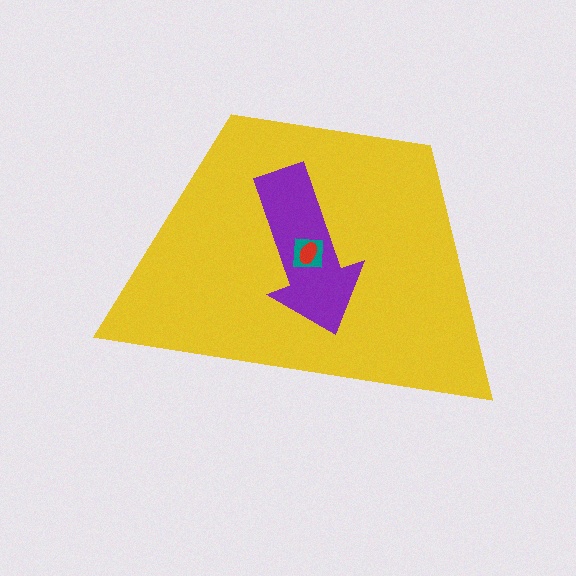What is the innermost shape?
The red ellipse.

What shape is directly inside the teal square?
The red ellipse.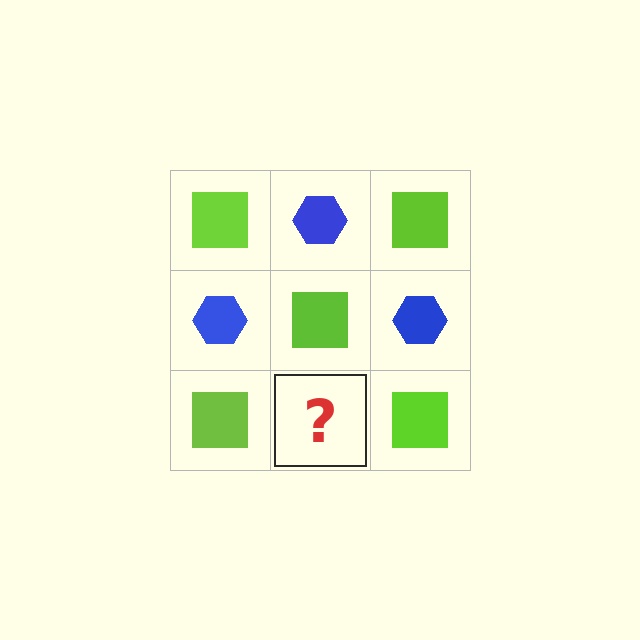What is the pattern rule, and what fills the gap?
The rule is that it alternates lime square and blue hexagon in a checkerboard pattern. The gap should be filled with a blue hexagon.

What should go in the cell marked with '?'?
The missing cell should contain a blue hexagon.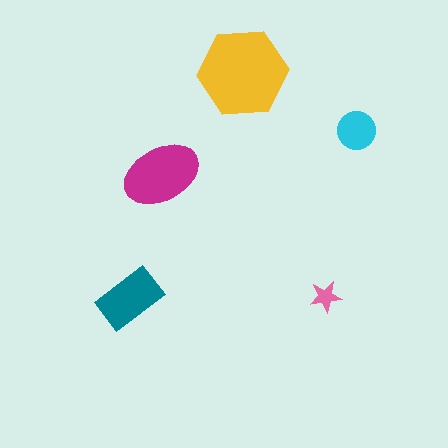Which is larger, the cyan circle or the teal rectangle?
The teal rectangle.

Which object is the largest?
The yellow hexagon.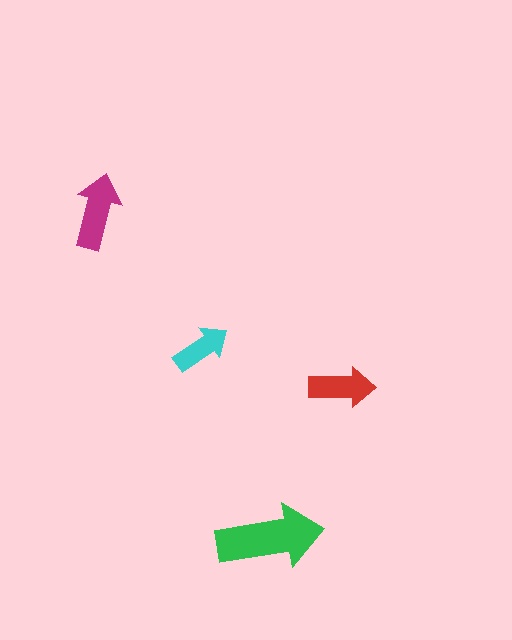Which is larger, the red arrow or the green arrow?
The green one.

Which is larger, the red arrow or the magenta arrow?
The magenta one.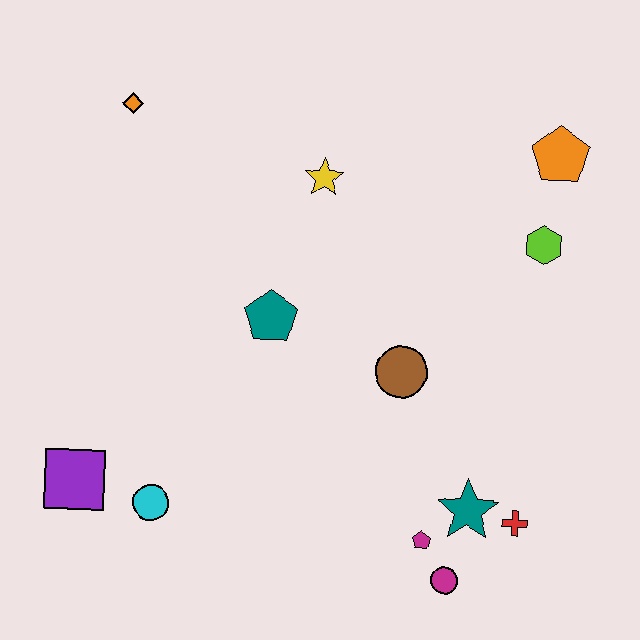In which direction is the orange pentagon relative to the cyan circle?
The orange pentagon is to the right of the cyan circle.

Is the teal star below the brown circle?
Yes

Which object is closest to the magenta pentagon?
The magenta circle is closest to the magenta pentagon.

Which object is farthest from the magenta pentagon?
The orange diamond is farthest from the magenta pentagon.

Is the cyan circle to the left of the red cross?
Yes